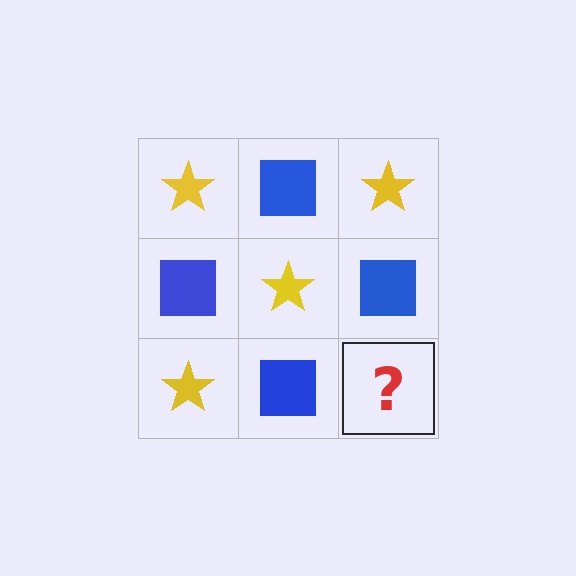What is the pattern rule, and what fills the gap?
The rule is that it alternates yellow star and blue square in a checkerboard pattern. The gap should be filled with a yellow star.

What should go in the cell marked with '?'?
The missing cell should contain a yellow star.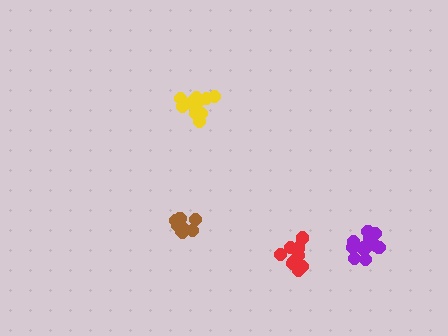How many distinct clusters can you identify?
There are 4 distinct clusters.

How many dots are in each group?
Group 1: 14 dots, Group 2: 8 dots, Group 3: 11 dots, Group 4: 10 dots (43 total).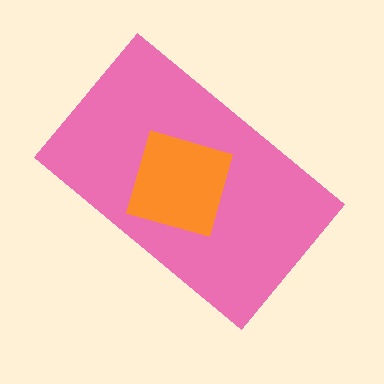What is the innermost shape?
The orange square.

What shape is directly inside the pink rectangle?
The orange square.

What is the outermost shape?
The pink rectangle.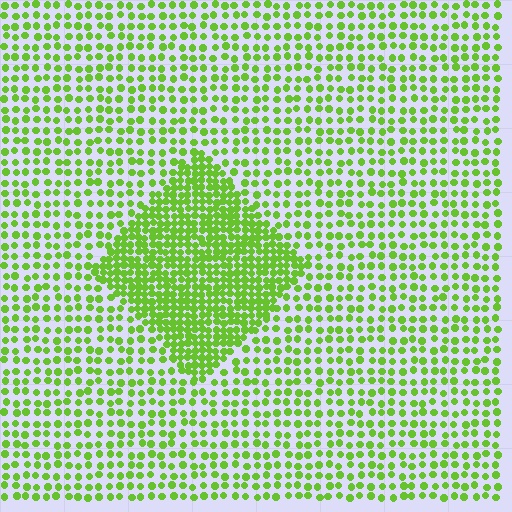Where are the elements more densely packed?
The elements are more densely packed inside the diamond boundary.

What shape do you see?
I see a diamond.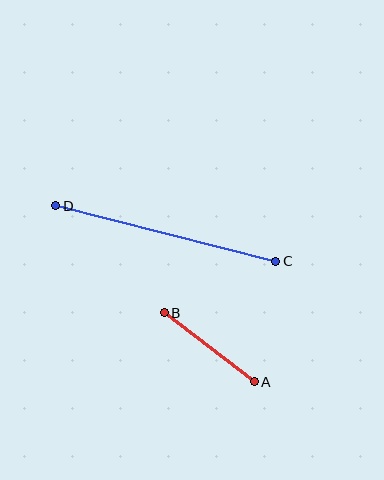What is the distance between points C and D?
The distance is approximately 227 pixels.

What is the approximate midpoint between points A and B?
The midpoint is at approximately (209, 347) pixels.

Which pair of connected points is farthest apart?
Points C and D are farthest apart.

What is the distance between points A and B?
The distance is approximately 114 pixels.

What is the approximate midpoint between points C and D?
The midpoint is at approximately (166, 233) pixels.